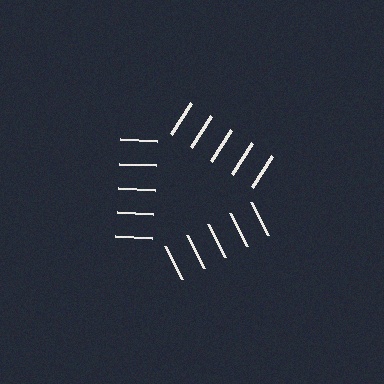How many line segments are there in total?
15 — 5 along each of the 3 edges.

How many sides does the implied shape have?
3 sides — the line-ends trace a triangle.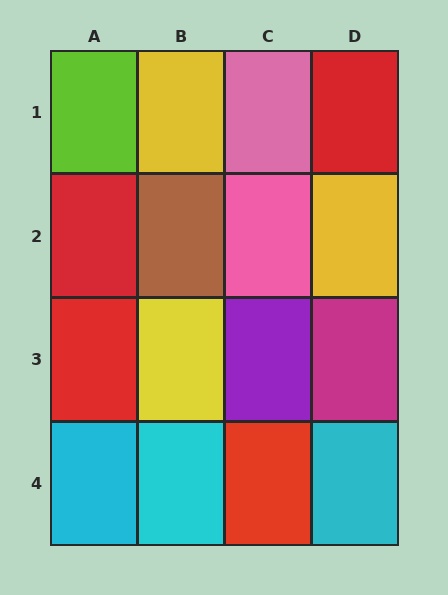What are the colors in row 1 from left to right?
Lime, yellow, pink, red.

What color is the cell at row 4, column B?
Cyan.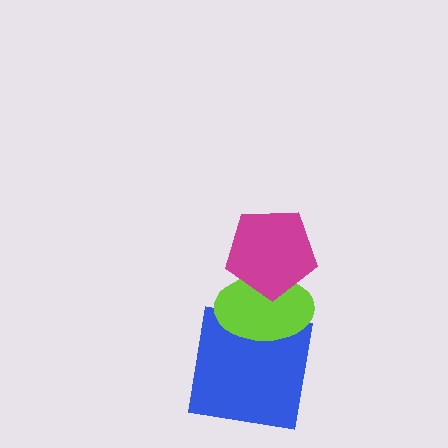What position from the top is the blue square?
The blue square is 3rd from the top.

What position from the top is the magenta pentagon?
The magenta pentagon is 1st from the top.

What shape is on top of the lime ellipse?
The magenta pentagon is on top of the lime ellipse.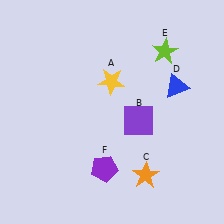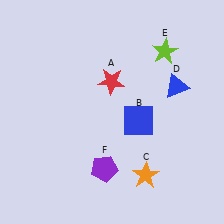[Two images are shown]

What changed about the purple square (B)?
In Image 1, B is purple. In Image 2, it changed to blue.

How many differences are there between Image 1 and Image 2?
There are 2 differences between the two images.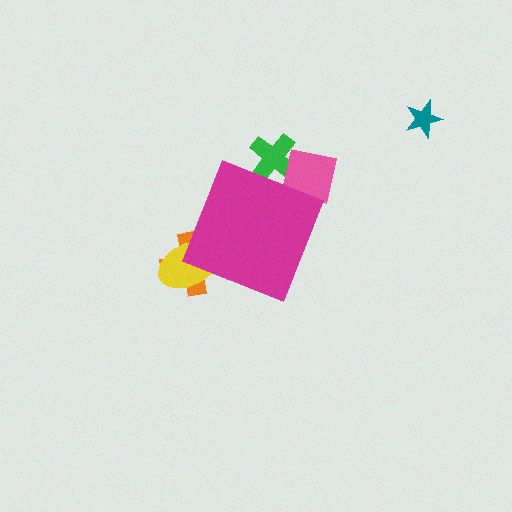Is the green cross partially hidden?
Yes, the green cross is partially hidden behind the magenta diamond.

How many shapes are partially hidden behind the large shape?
4 shapes are partially hidden.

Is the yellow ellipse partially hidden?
Yes, the yellow ellipse is partially hidden behind the magenta diamond.